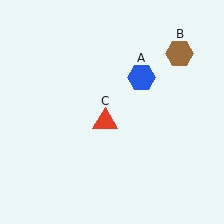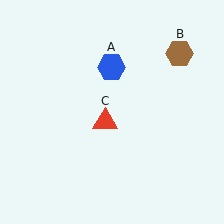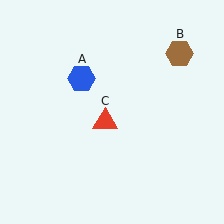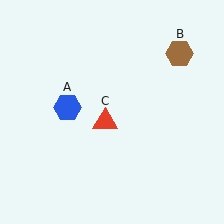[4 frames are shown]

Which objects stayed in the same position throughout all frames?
Brown hexagon (object B) and red triangle (object C) remained stationary.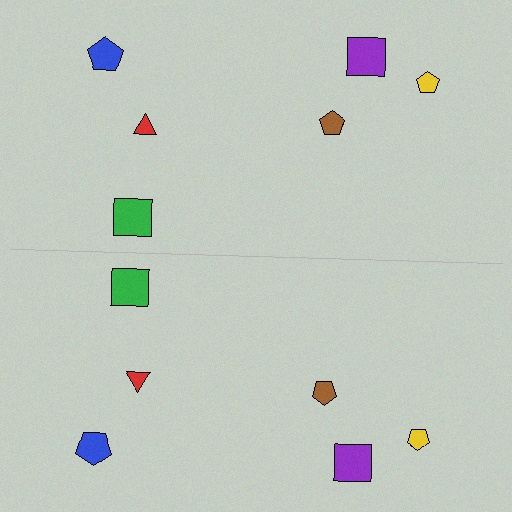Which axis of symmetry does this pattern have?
The pattern has a horizontal axis of symmetry running through the center of the image.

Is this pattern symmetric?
Yes, this pattern has bilateral (reflection) symmetry.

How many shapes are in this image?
There are 12 shapes in this image.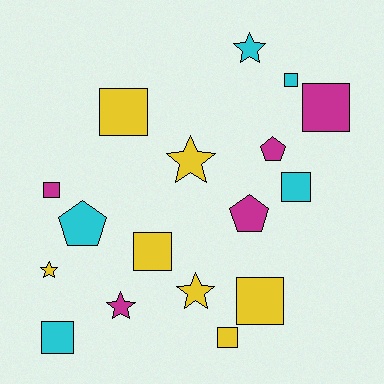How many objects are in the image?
There are 17 objects.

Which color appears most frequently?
Yellow, with 7 objects.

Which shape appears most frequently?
Square, with 9 objects.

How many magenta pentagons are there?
There are 2 magenta pentagons.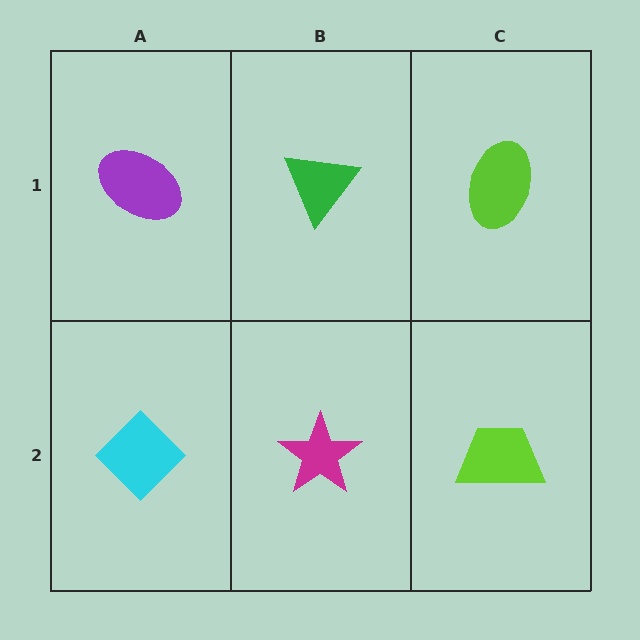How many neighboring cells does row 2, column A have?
2.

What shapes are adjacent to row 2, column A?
A purple ellipse (row 1, column A), a magenta star (row 2, column B).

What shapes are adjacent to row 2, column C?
A lime ellipse (row 1, column C), a magenta star (row 2, column B).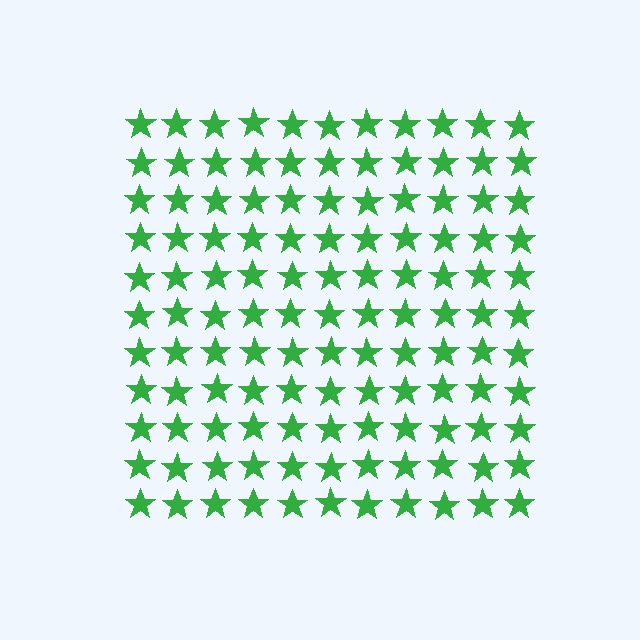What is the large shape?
The large shape is a square.